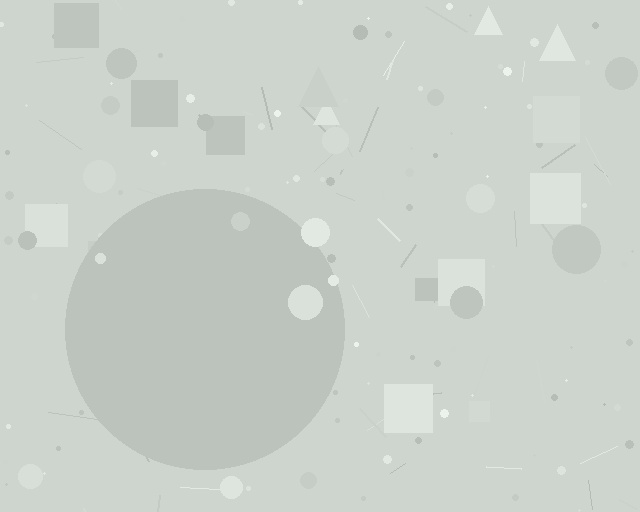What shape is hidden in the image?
A circle is hidden in the image.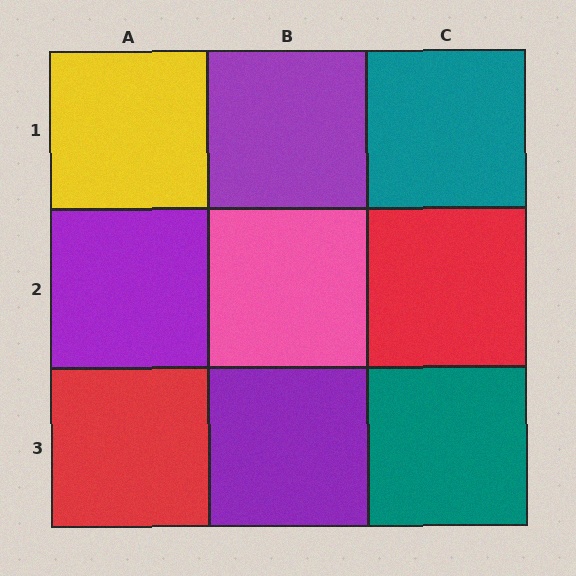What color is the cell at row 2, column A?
Purple.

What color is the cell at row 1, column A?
Yellow.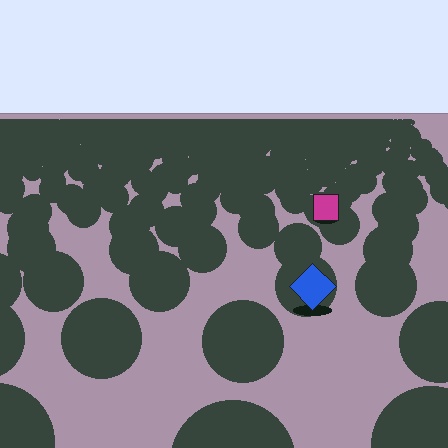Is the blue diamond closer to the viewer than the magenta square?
Yes. The blue diamond is closer — you can tell from the texture gradient: the ground texture is coarser near it.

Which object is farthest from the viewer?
The magenta square is farthest from the viewer. It appears smaller and the ground texture around it is denser.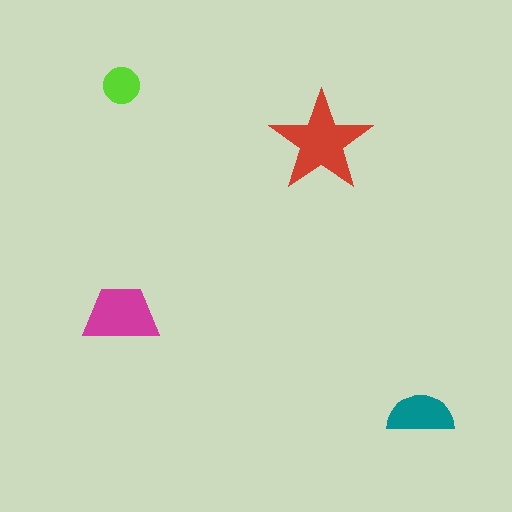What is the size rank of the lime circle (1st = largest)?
4th.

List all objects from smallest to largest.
The lime circle, the teal semicircle, the magenta trapezoid, the red star.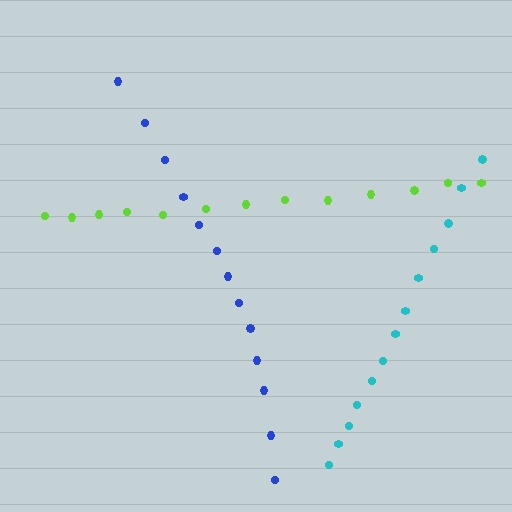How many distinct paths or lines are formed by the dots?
There are 3 distinct paths.